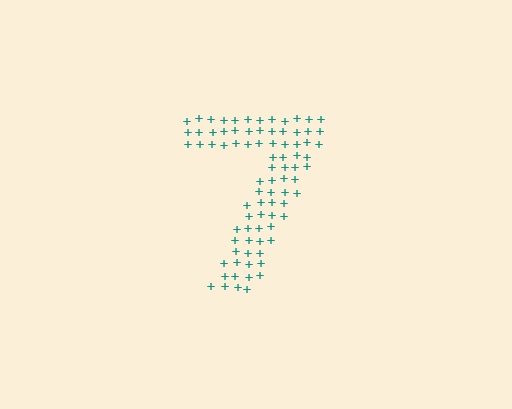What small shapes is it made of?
It is made of small plus signs.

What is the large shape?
The large shape is the digit 7.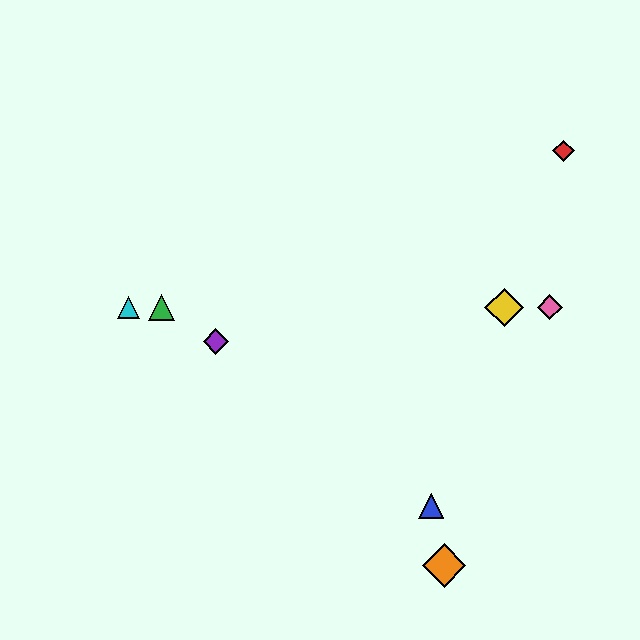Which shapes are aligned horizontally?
The green triangle, the yellow diamond, the cyan triangle, the pink diamond are aligned horizontally.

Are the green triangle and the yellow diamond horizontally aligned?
Yes, both are at y≈307.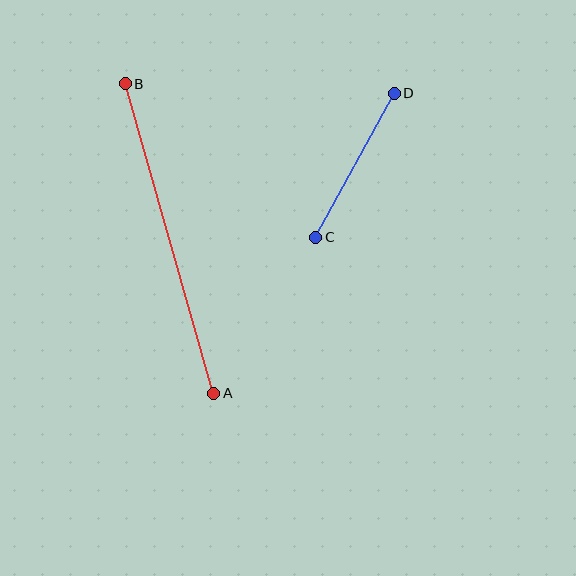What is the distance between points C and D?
The distance is approximately 164 pixels.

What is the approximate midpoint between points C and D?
The midpoint is at approximately (355, 165) pixels.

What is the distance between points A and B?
The distance is approximately 322 pixels.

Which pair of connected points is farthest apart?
Points A and B are farthest apart.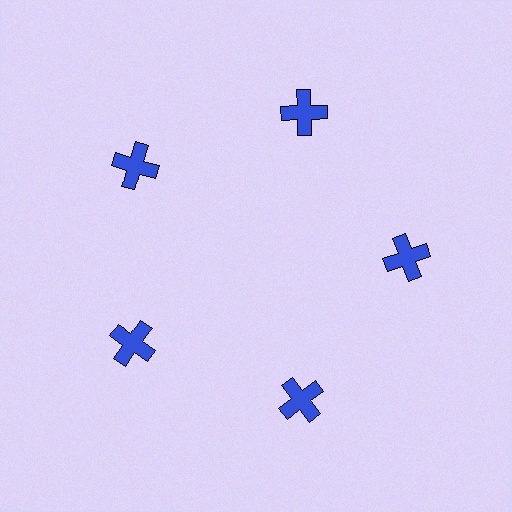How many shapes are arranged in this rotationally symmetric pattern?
There are 5 shapes, arranged in 5 groups of 1.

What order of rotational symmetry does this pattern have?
This pattern has 5-fold rotational symmetry.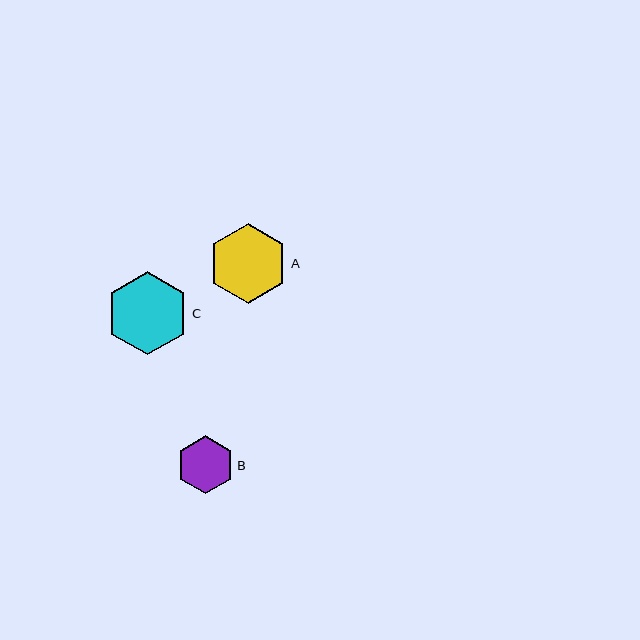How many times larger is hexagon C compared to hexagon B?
Hexagon C is approximately 1.4 times the size of hexagon B.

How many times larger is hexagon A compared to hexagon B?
Hexagon A is approximately 1.4 times the size of hexagon B.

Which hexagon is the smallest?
Hexagon B is the smallest with a size of approximately 58 pixels.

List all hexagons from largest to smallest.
From largest to smallest: C, A, B.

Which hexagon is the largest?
Hexagon C is the largest with a size of approximately 83 pixels.